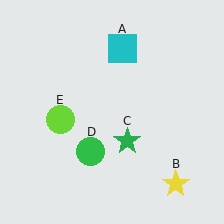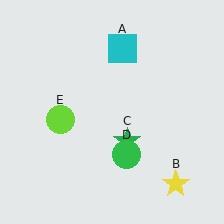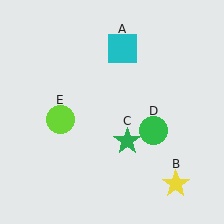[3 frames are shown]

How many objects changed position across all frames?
1 object changed position: green circle (object D).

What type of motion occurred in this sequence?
The green circle (object D) rotated counterclockwise around the center of the scene.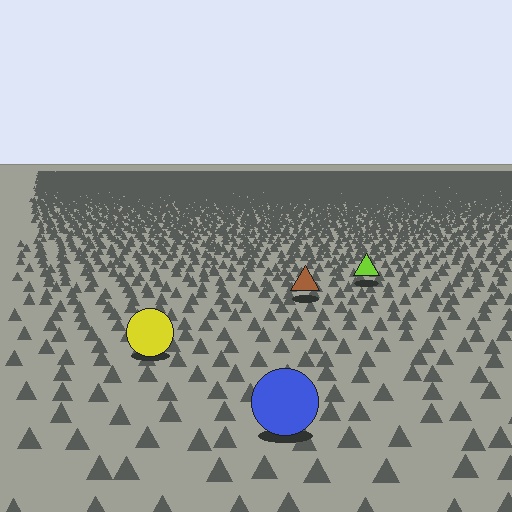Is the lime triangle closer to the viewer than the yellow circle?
No. The yellow circle is closer — you can tell from the texture gradient: the ground texture is coarser near it.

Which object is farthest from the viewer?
The lime triangle is farthest from the viewer. It appears smaller and the ground texture around it is denser.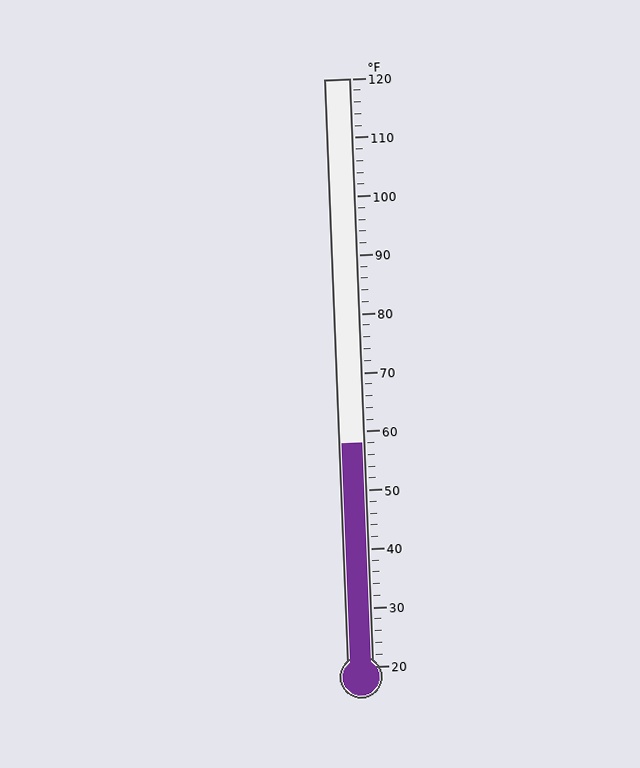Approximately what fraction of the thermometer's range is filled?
The thermometer is filled to approximately 40% of its range.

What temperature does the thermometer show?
The thermometer shows approximately 58°F.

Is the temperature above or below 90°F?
The temperature is below 90°F.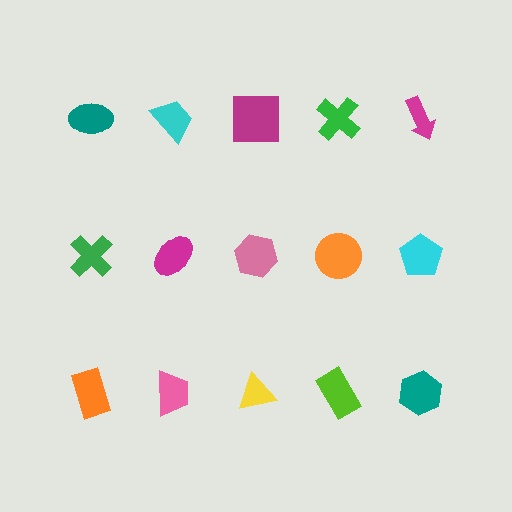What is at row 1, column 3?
A magenta square.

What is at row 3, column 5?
A teal hexagon.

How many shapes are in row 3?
5 shapes.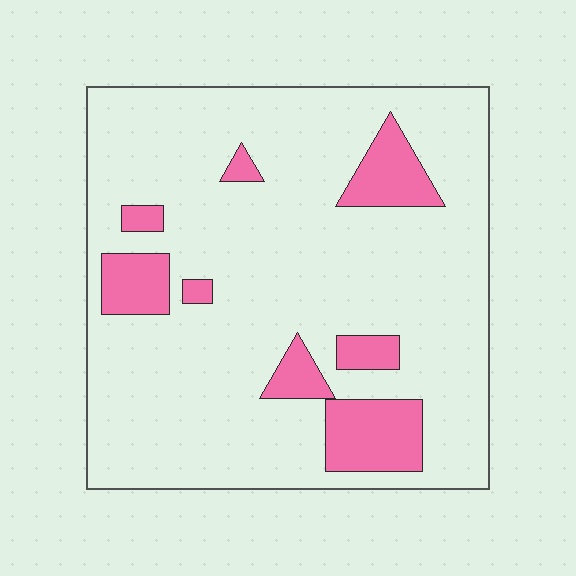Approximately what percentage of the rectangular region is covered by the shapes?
Approximately 15%.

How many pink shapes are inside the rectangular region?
8.